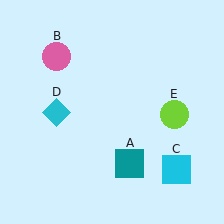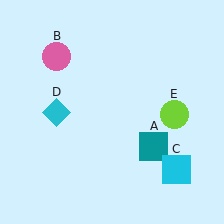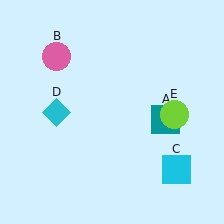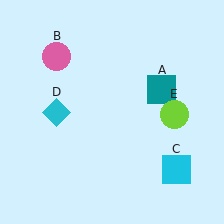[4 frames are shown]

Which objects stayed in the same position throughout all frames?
Pink circle (object B) and cyan square (object C) and cyan diamond (object D) and lime circle (object E) remained stationary.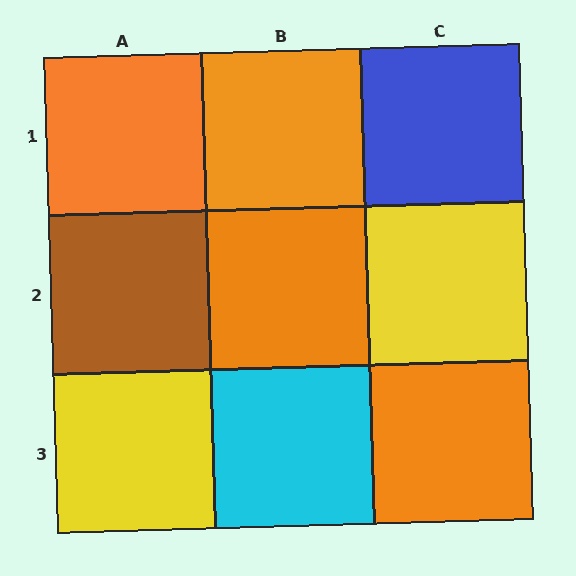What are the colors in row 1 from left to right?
Orange, orange, blue.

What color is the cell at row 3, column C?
Orange.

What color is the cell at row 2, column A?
Brown.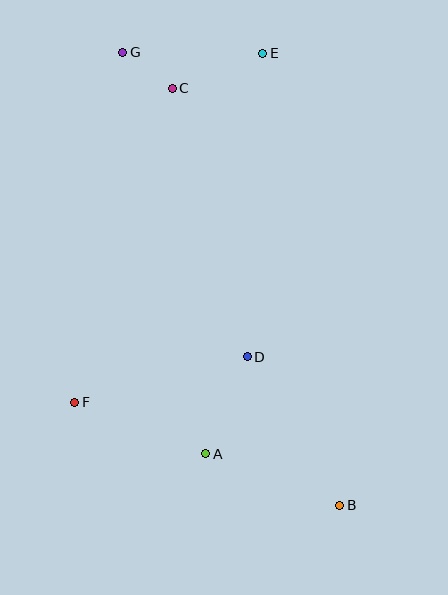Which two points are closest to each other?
Points C and G are closest to each other.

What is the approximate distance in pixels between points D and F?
The distance between D and F is approximately 178 pixels.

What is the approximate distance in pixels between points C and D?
The distance between C and D is approximately 278 pixels.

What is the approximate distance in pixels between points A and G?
The distance between A and G is approximately 410 pixels.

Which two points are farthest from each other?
Points B and G are farthest from each other.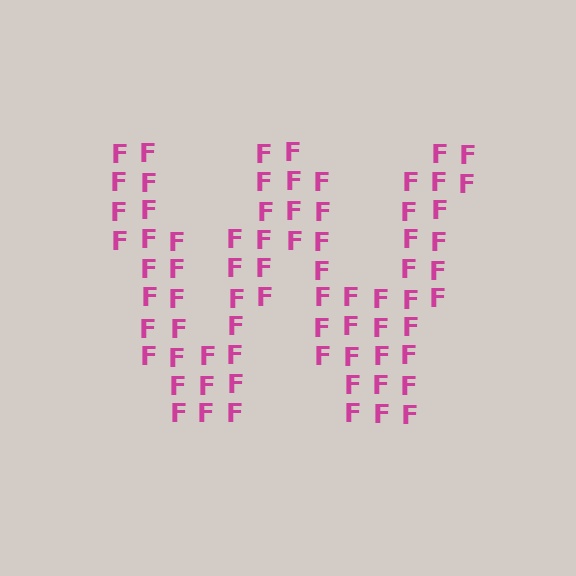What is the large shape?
The large shape is the letter W.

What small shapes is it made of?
It is made of small letter F's.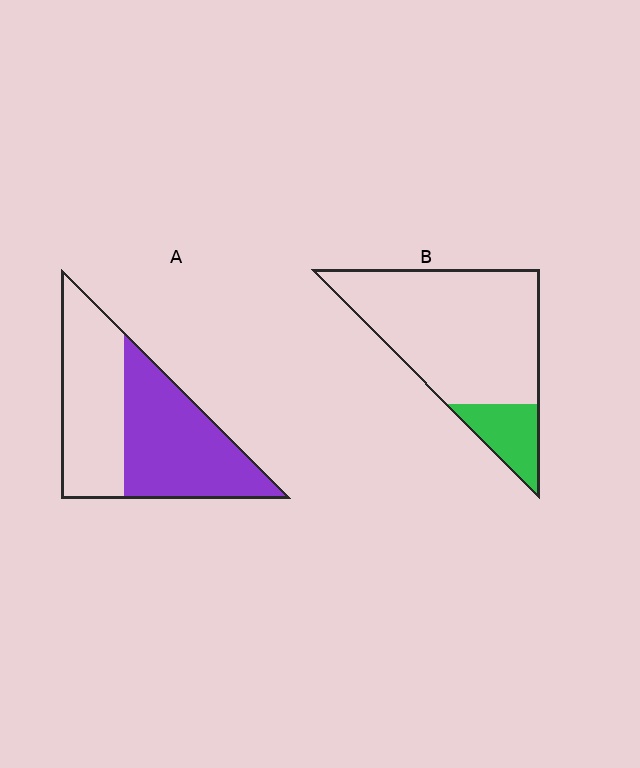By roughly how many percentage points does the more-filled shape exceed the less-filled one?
By roughly 35 percentage points (A over B).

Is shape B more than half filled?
No.